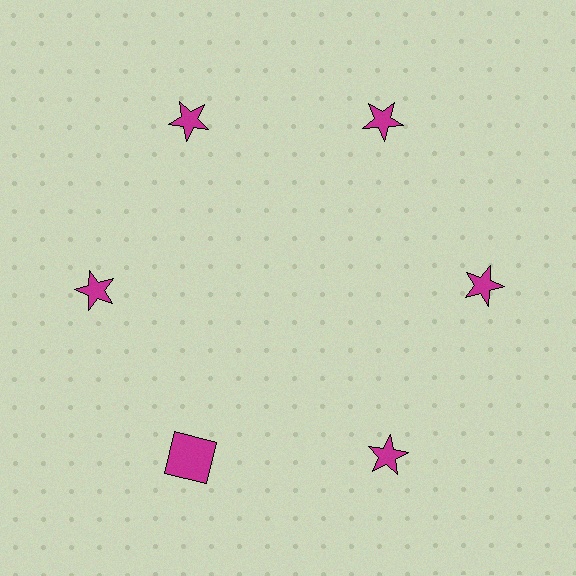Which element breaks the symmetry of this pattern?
The magenta square at roughly the 7 o'clock position breaks the symmetry. All other shapes are magenta stars.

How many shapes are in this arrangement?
There are 6 shapes arranged in a ring pattern.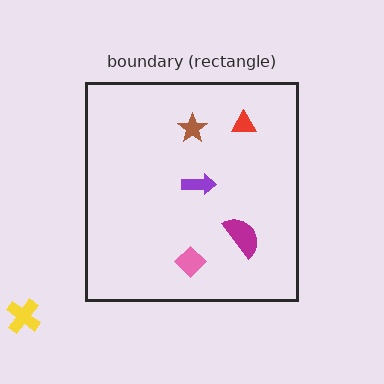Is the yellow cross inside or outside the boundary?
Outside.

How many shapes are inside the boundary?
5 inside, 1 outside.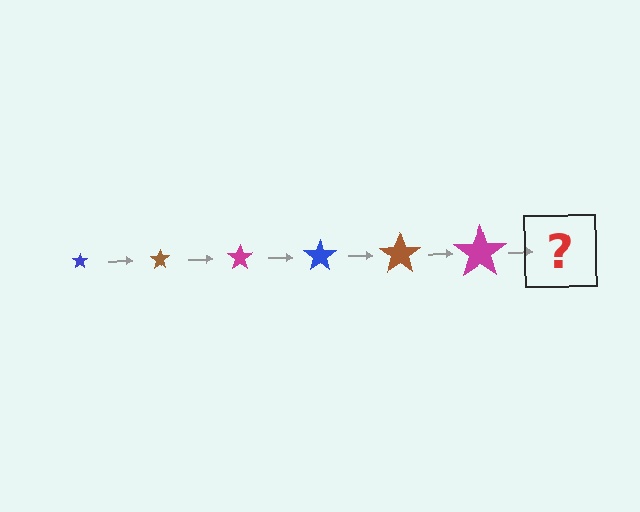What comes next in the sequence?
The next element should be a blue star, larger than the previous one.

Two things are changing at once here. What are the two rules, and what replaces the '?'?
The two rules are that the star grows larger each step and the color cycles through blue, brown, and magenta. The '?' should be a blue star, larger than the previous one.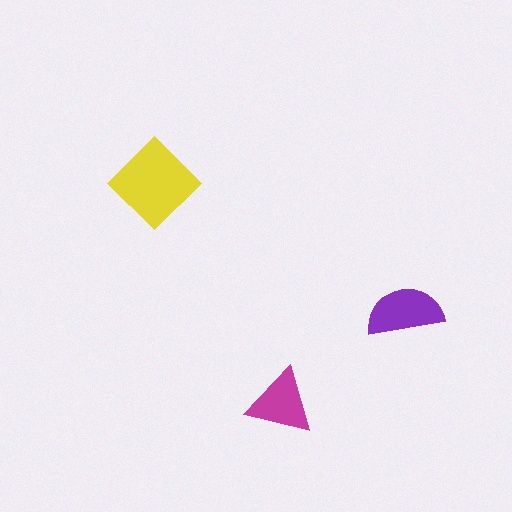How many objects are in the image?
There are 3 objects in the image.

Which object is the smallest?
The magenta triangle.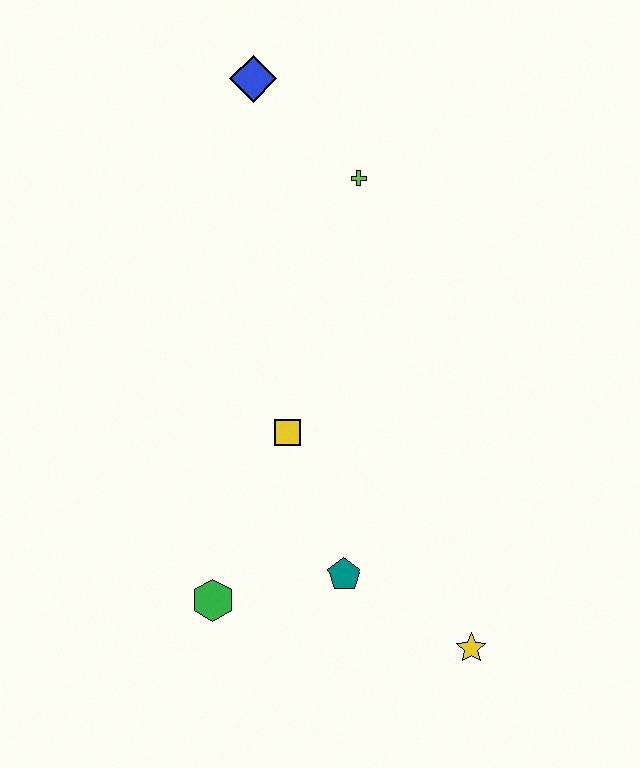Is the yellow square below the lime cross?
Yes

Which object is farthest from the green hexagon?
The blue diamond is farthest from the green hexagon.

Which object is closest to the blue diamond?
The lime cross is closest to the blue diamond.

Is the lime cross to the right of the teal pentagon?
Yes